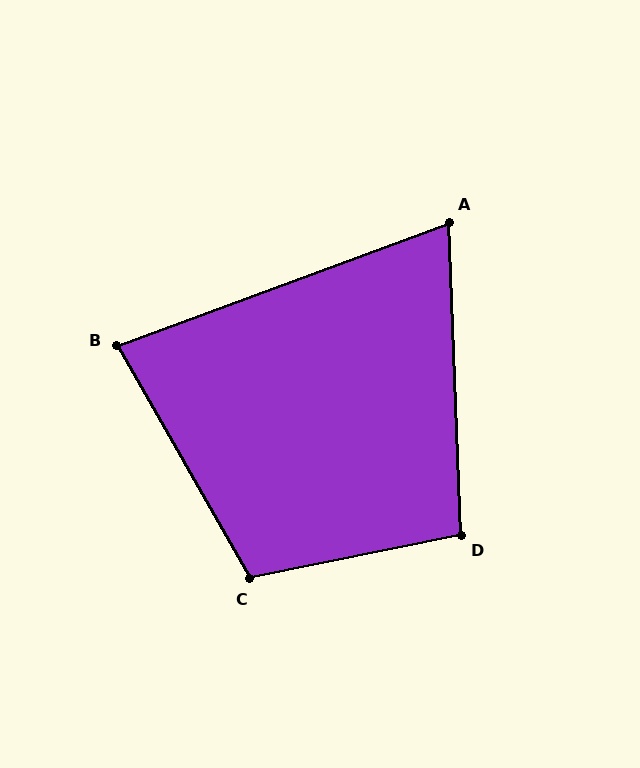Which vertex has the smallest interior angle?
A, at approximately 72 degrees.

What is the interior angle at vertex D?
Approximately 99 degrees (obtuse).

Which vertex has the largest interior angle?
C, at approximately 108 degrees.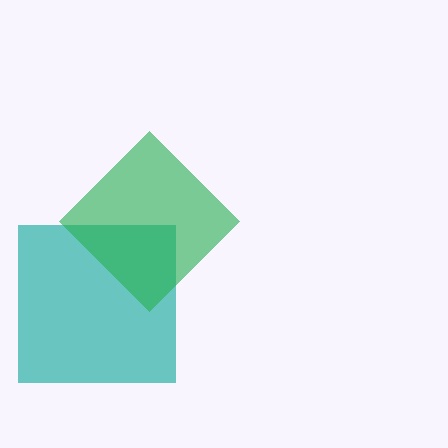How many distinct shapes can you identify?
There are 2 distinct shapes: a teal square, a green diamond.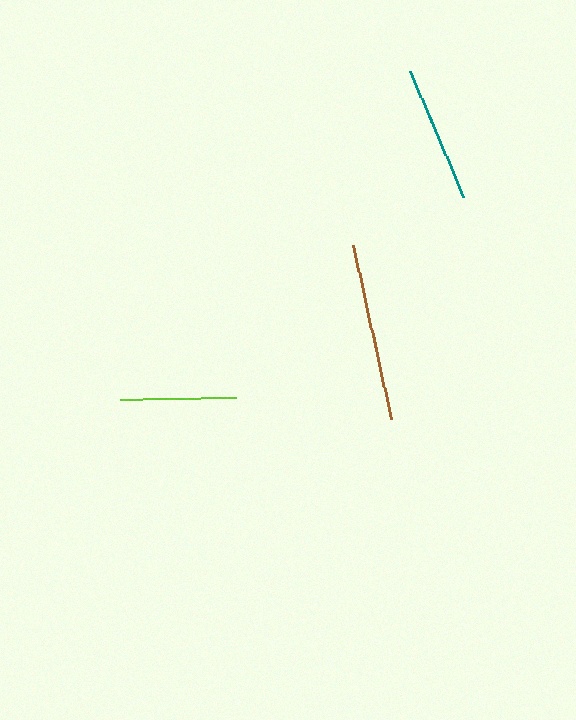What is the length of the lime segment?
The lime segment is approximately 116 pixels long.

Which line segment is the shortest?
The lime line is the shortest at approximately 116 pixels.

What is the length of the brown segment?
The brown segment is approximately 178 pixels long.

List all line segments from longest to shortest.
From longest to shortest: brown, teal, lime.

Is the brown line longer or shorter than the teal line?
The brown line is longer than the teal line.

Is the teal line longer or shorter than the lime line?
The teal line is longer than the lime line.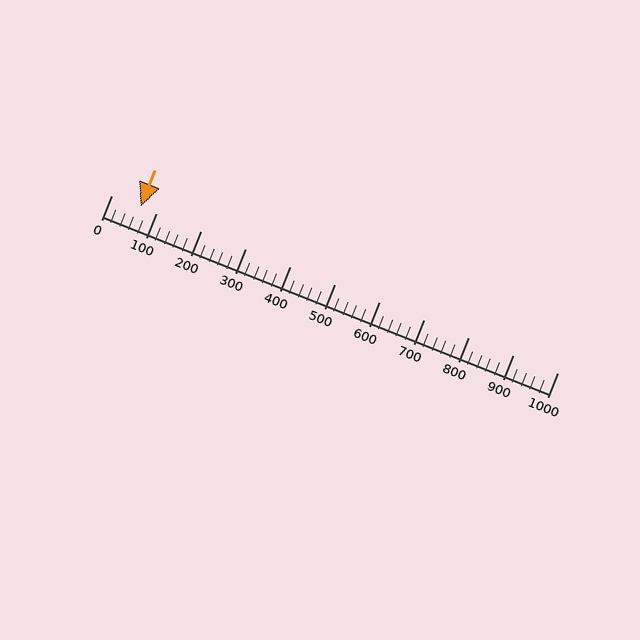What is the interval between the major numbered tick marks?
The major tick marks are spaced 100 units apart.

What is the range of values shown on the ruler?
The ruler shows values from 0 to 1000.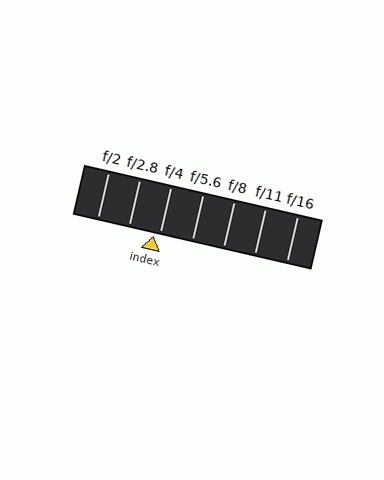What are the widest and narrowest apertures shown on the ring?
The widest aperture shown is f/2 and the narrowest is f/16.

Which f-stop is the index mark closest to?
The index mark is closest to f/4.